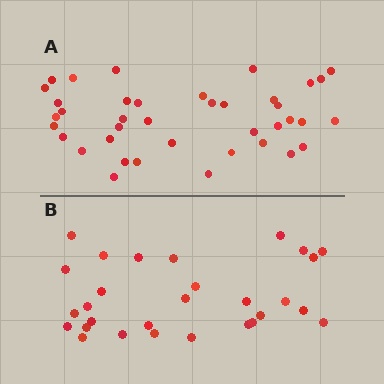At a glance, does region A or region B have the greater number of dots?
Region A (the top region) has more dots.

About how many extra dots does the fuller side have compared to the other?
Region A has roughly 10 or so more dots than region B.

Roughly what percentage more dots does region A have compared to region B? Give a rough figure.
About 35% more.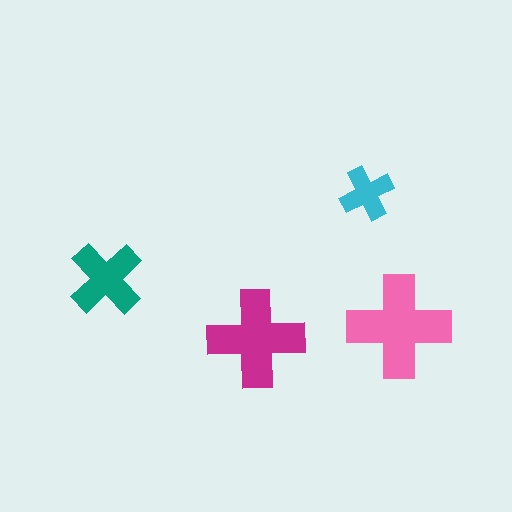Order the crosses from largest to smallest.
the pink one, the magenta one, the teal one, the cyan one.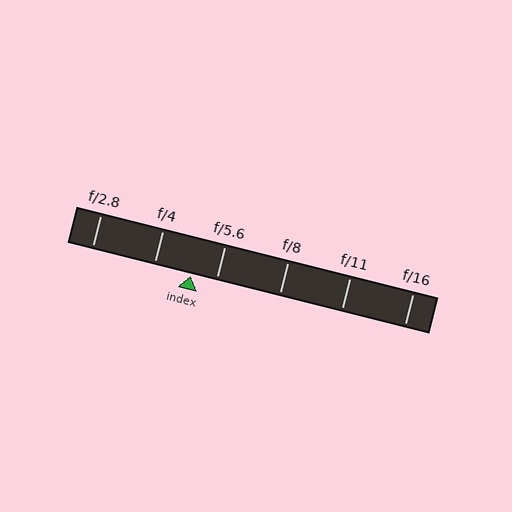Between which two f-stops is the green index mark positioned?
The index mark is between f/4 and f/5.6.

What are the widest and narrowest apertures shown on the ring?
The widest aperture shown is f/2.8 and the narrowest is f/16.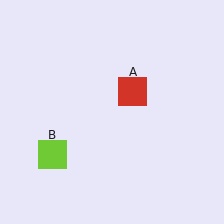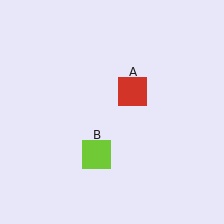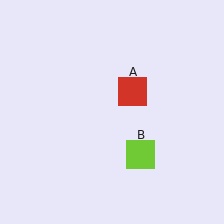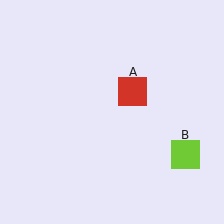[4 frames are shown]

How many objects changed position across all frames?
1 object changed position: lime square (object B).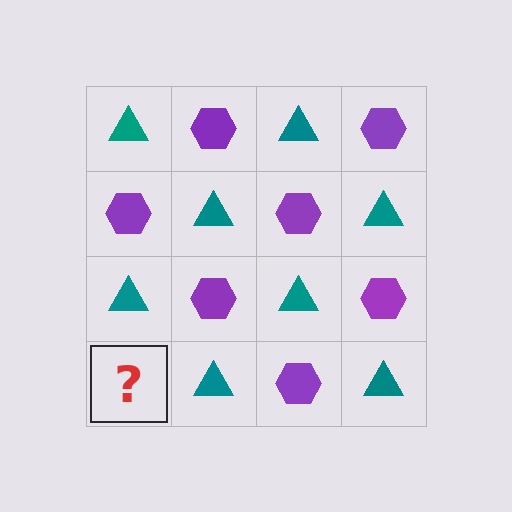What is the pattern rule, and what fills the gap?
The rule is that it alternates teal triangle and purple hexagon in a checkerboard pattern. The gap should be filled with a purple hexagon.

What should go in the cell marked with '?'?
The missing cell should contain a purple hexagon.